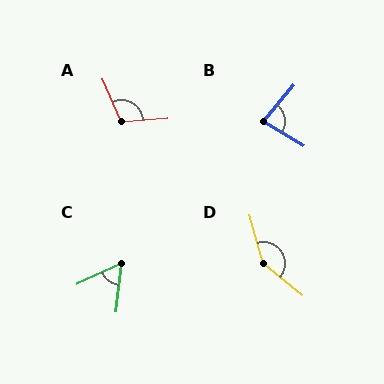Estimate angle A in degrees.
Approximately 109 degrees.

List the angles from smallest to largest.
C (58°), B (82°), A (109°), D (145°).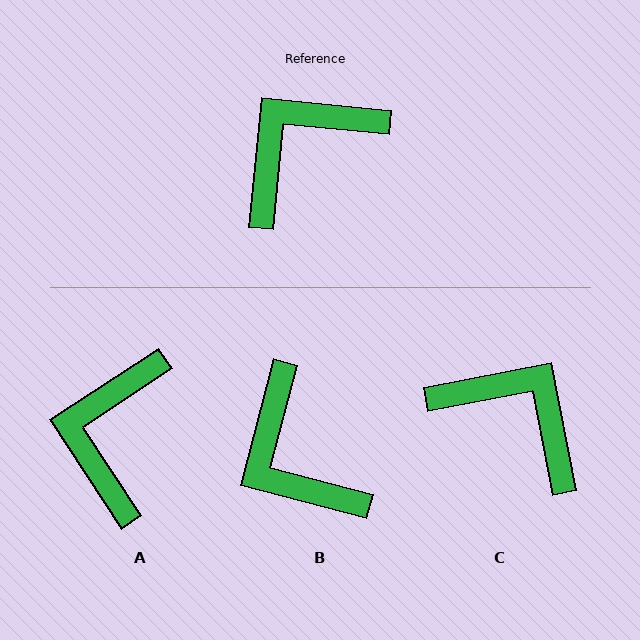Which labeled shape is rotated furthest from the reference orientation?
B, about 81 degrees away.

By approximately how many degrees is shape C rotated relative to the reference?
Approximately 73 degrees clockwise.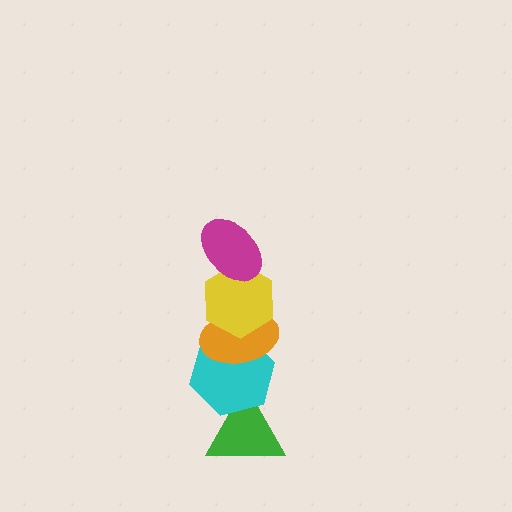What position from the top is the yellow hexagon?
The yellow hexagon is 2nd from the top.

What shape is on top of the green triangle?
The cyan hexagon is on top of the green triangle.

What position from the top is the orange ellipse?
The orange ellipse is 3rd from the top.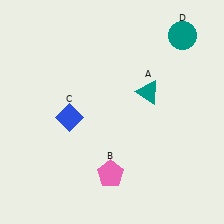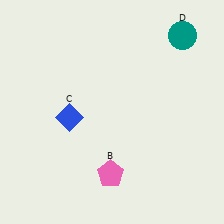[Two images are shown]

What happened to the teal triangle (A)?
The teal triangle (A) was removed in Image 2. It was in the top-right area of Image 1.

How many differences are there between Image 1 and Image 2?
There is 1 difference between the two images.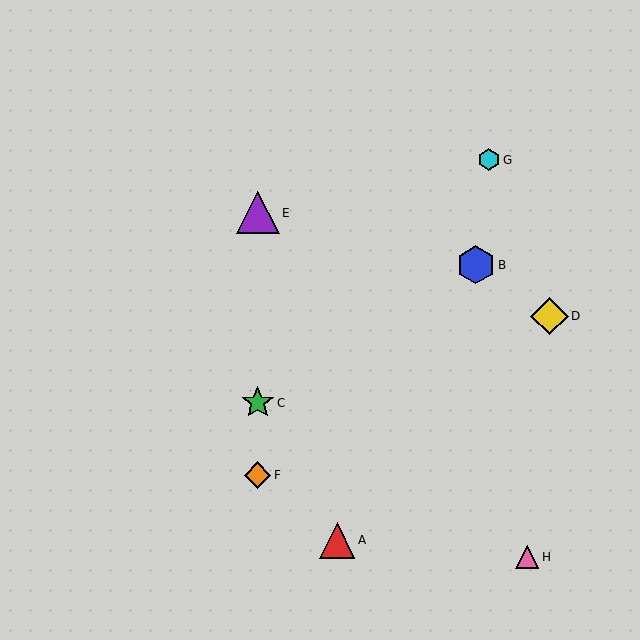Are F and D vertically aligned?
No, F is at x≈258 and D is at x≈549.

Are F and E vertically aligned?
Yes, both are at x≈258.